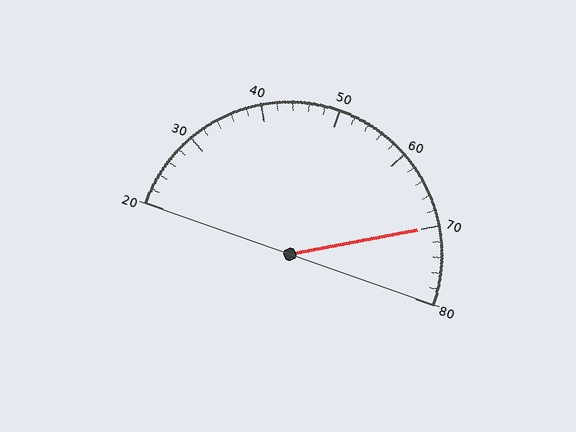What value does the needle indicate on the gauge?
The needle indicates approximately 70.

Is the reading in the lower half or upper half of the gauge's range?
The reading is in the upper half of the range (20 to 80).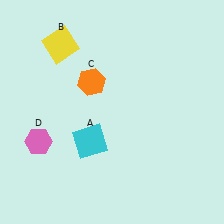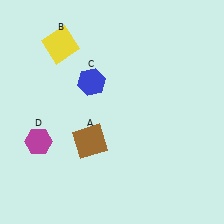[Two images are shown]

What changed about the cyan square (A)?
In Image 1, A is cyan. In Image 2, it changed to brown.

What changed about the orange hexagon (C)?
In Image 1, C is orange. In Image 2, it changed to blue.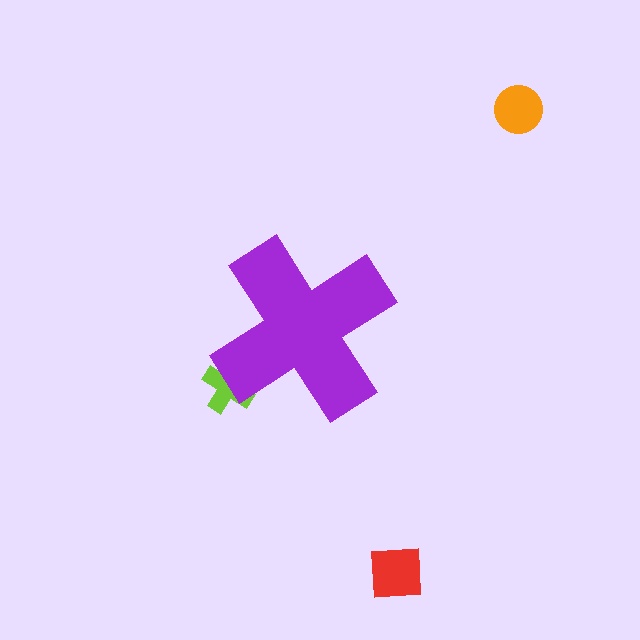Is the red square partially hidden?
No, the red square is fully visible.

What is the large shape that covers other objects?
A purple cross.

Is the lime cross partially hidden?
Yes, the lime cross is partially hidden behind the purple cross.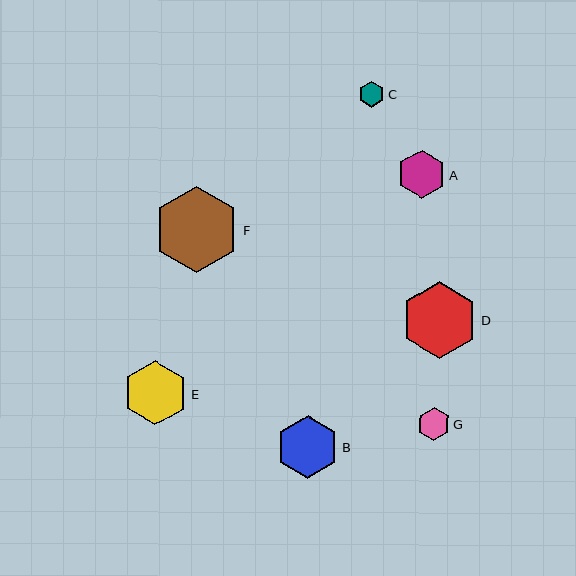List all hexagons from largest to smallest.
From largest to smallest: F, D, E, B, A, G, C.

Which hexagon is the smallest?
Hexagon C is the smallest with a size of approximately 26 pixels.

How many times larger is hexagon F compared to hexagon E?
Hexagon F is approximately 1.3 times the size of hexagon E.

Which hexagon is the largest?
Hexagon F is the largest with a size of approximately 86 pixels.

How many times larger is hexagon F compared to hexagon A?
Hexagon F is approximately 1.8 times the size of hexagon A.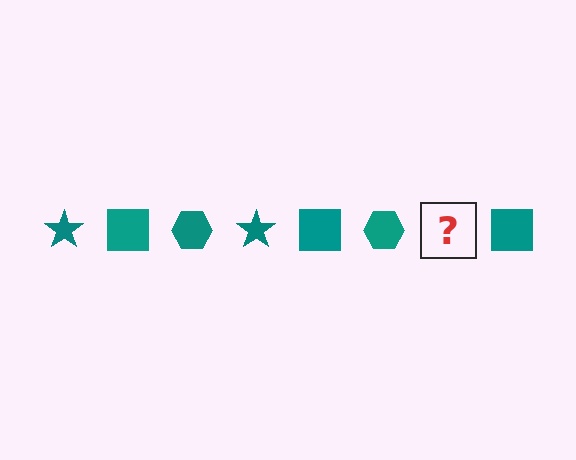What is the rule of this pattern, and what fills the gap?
The rule is that the pattern cycles through star, square, hexagon shapes in teal. The gap should be filled with a teal star.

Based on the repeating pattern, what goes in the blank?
The blank should be a teal star.